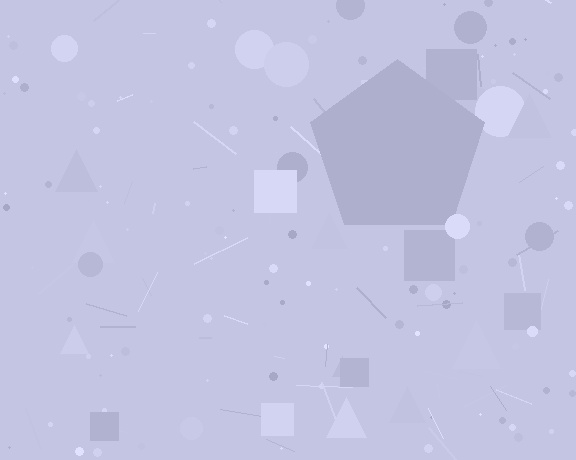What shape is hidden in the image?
A pentagon is hidden in the image.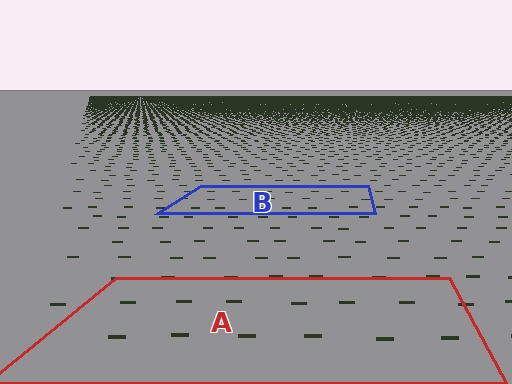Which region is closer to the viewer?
Region A is closer. The texture elements there are larger and more spread out.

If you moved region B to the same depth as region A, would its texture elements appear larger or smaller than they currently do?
They would appear larger. At a closer depth, the same texture elements are projected at a bigger on-screen size.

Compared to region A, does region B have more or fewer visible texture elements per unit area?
Region B has more texture elements per unit area — they are packed more densely because it is farther away.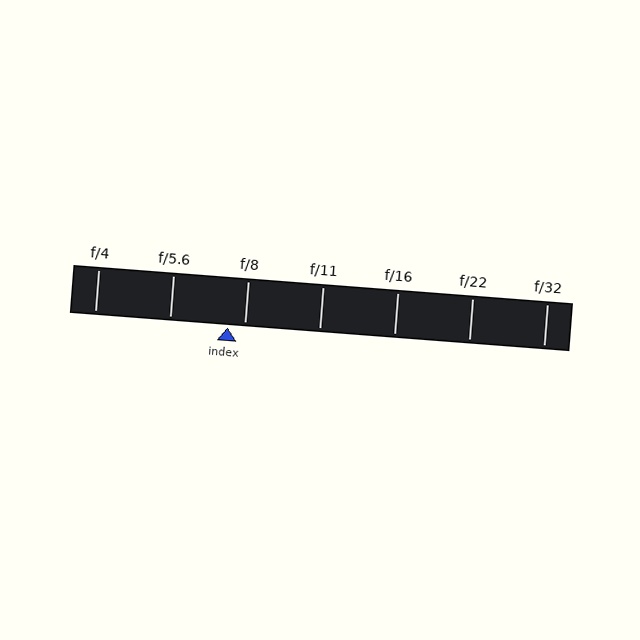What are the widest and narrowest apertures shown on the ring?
The widest aperture shown is f/4 and the narrowest is f/32.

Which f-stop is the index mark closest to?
The index mark is closest to f/8.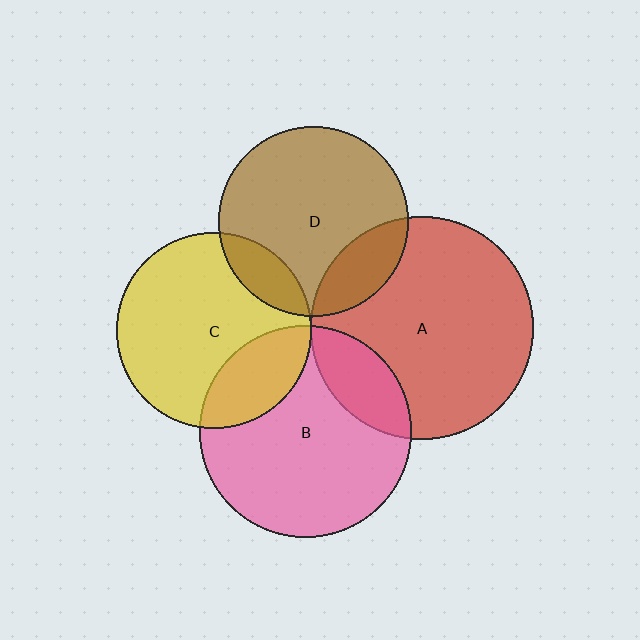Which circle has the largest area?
Circle A (red).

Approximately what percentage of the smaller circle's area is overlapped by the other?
Approximately 15%.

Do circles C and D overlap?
Yes.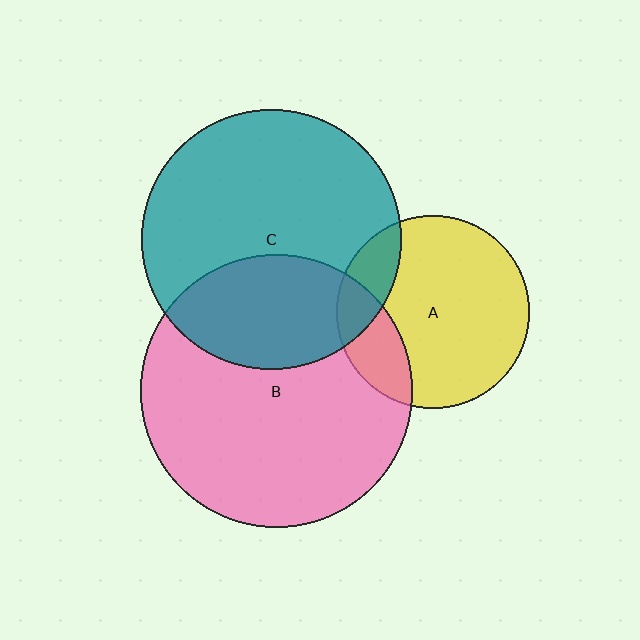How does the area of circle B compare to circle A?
Approximately 2.0 times.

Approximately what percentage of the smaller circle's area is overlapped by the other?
Approximately 35%.